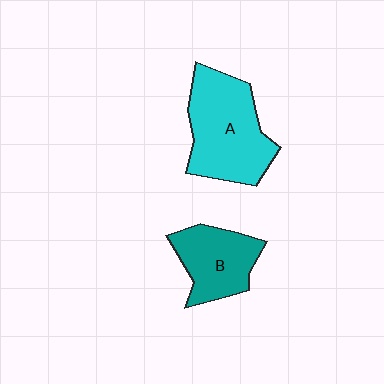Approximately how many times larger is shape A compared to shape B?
Approximately 1.5 times.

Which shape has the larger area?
Shape A (cyan).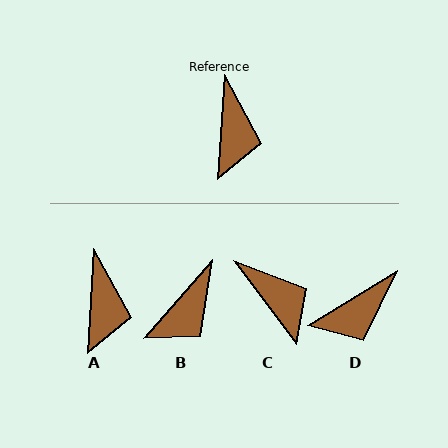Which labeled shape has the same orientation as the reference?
A.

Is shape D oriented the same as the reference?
No, it is off by about 54 degrees.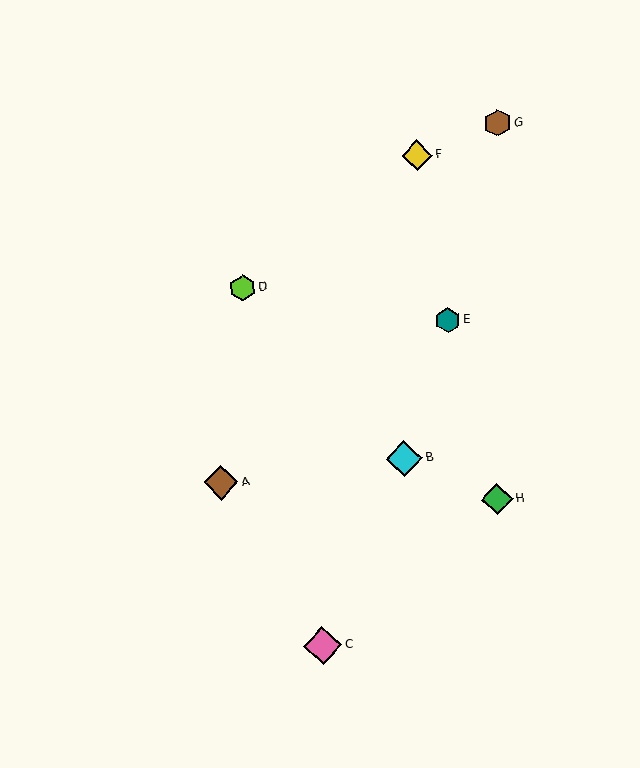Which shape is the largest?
The pink diamond (labeled C) is the largest.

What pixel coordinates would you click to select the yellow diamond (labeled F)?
Click at (417, 155) to select the yellow diamond F.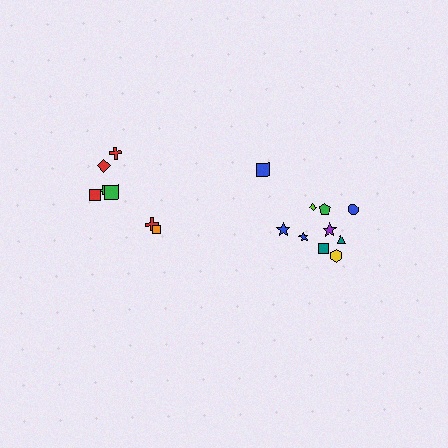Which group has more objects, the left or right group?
The right group.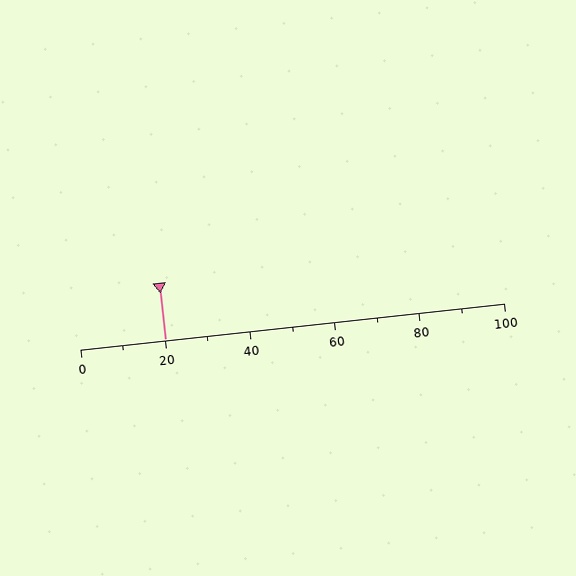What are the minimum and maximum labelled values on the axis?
The axis runs from 0 to 100.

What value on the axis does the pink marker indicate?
The marker indicates approximately 20.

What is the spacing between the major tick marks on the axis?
The major ticks are spaced 20 apart.